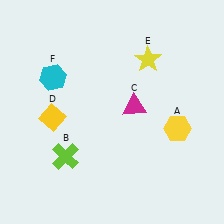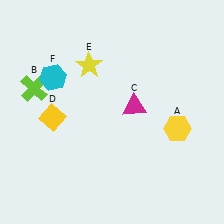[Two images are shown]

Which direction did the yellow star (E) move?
The yellow star (E) moved left.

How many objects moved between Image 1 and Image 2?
2 objects moved between the two images.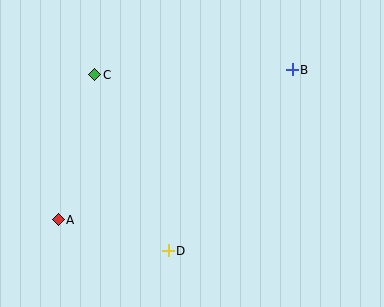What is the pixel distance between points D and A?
The distance between D and A is 114 pixels.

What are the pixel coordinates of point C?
Point C is at (95, 75).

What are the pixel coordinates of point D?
Point D is at (168, 251).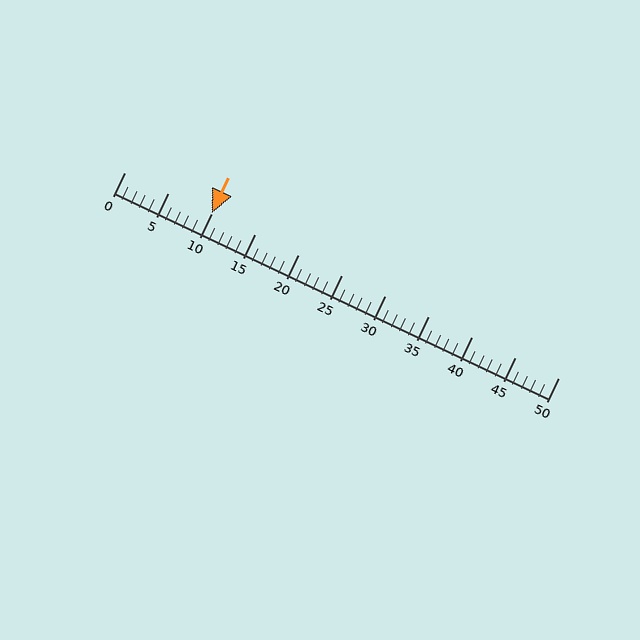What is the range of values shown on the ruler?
The ruler shows values from 0 to 50.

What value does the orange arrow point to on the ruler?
The orange arrow points to approximately 10.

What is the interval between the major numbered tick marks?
The major tick marks are spaced 5 units apart.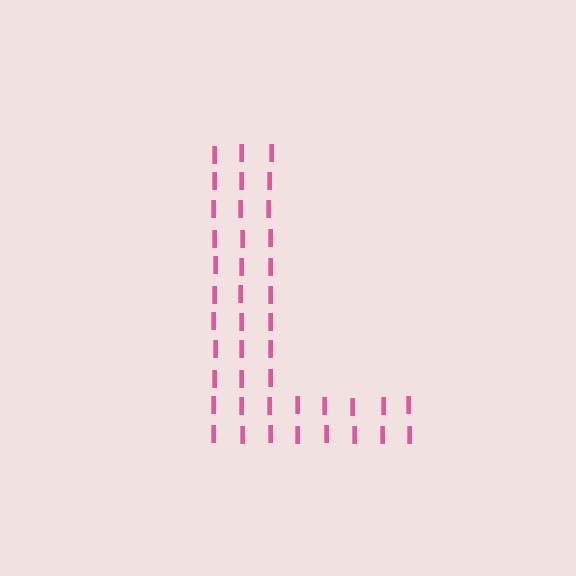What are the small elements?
The small elements are letter I's.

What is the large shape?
The large shape is the letter L.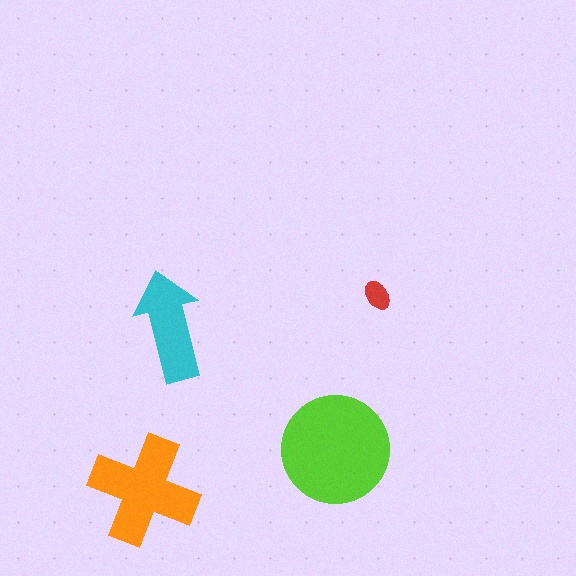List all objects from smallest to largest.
The red ellipse, the cyan arrow, the orange cross, the lime circle.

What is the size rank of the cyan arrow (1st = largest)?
3rd.